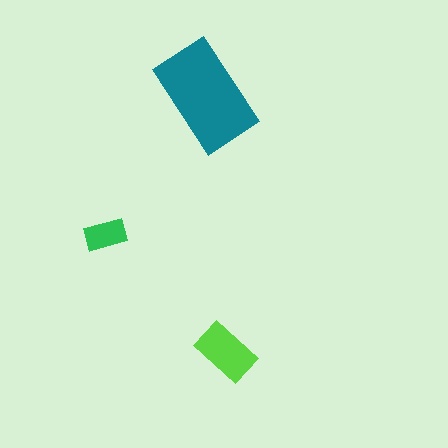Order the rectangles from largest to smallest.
the teal one, the lime one, the green one.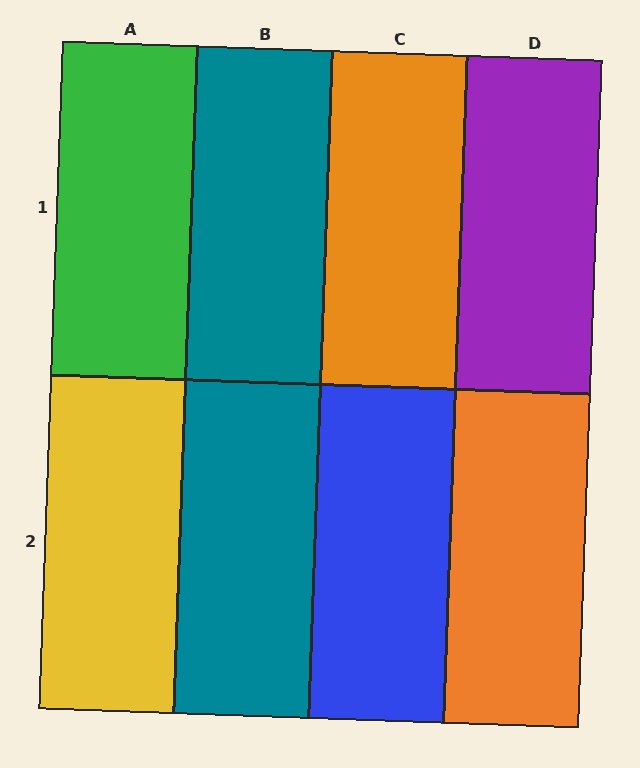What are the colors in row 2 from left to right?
Yellow, teal, blue, orange.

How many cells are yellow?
1 cell is yellow.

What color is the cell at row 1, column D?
Purple.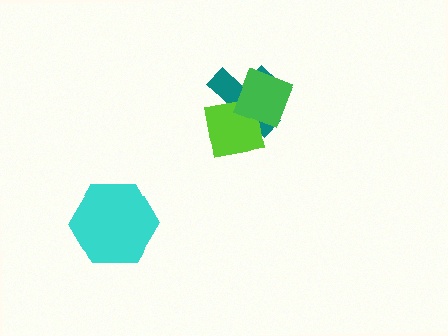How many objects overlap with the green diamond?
2 objects overlap with the green diamond.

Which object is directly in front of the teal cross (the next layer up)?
The lime square is directly in front of the teal cross.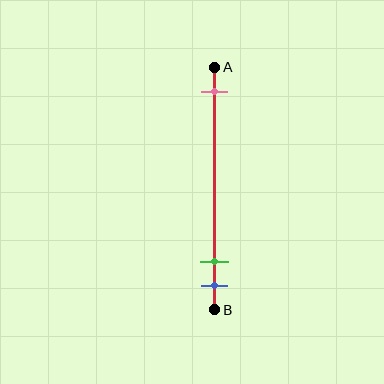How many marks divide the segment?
There are 3 marks dividing the segment.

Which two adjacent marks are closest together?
The green and blue marks are the closest adjacent pair.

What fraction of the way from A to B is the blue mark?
The blue mark is approximately 90% (0.9) of the way from A to B.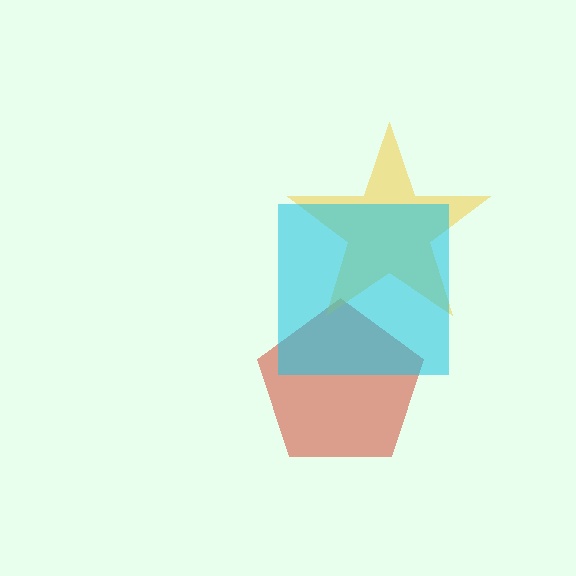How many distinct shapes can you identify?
There are 3 distinct shapes: a red pentagon, a yellow star, a cyan square.